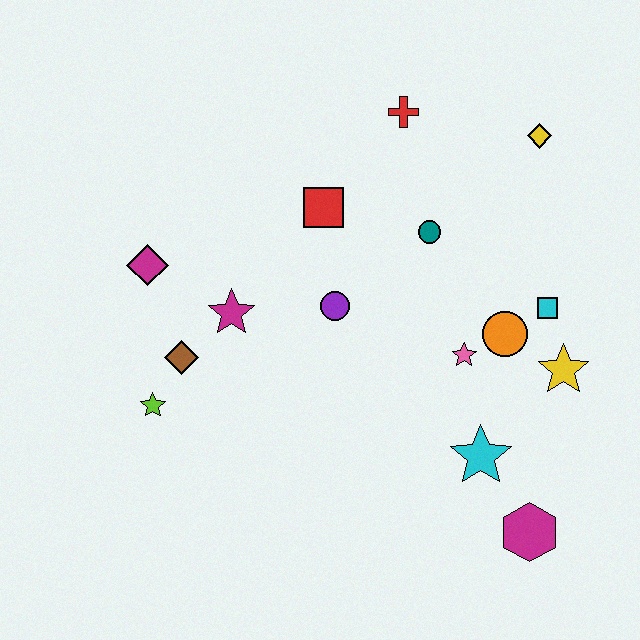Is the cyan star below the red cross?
Yes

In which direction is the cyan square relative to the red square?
The cyan square is to the right of the red square.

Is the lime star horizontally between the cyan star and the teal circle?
No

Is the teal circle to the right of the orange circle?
No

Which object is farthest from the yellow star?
The magenta diamond is farthest from the yellow star.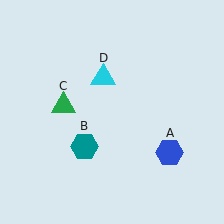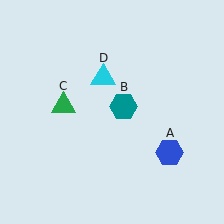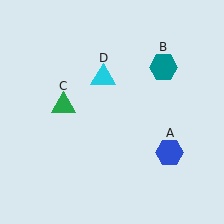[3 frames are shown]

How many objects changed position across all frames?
1 object changed position: teal hexagon (object B).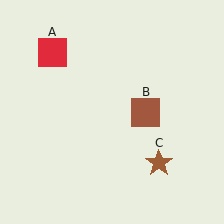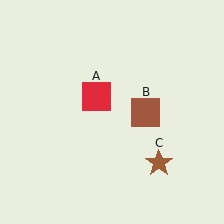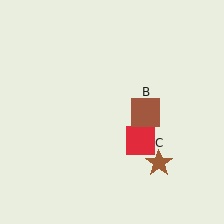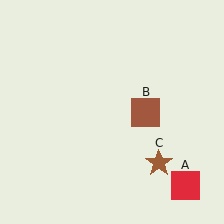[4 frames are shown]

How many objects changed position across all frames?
1 object changed position: red square (object A).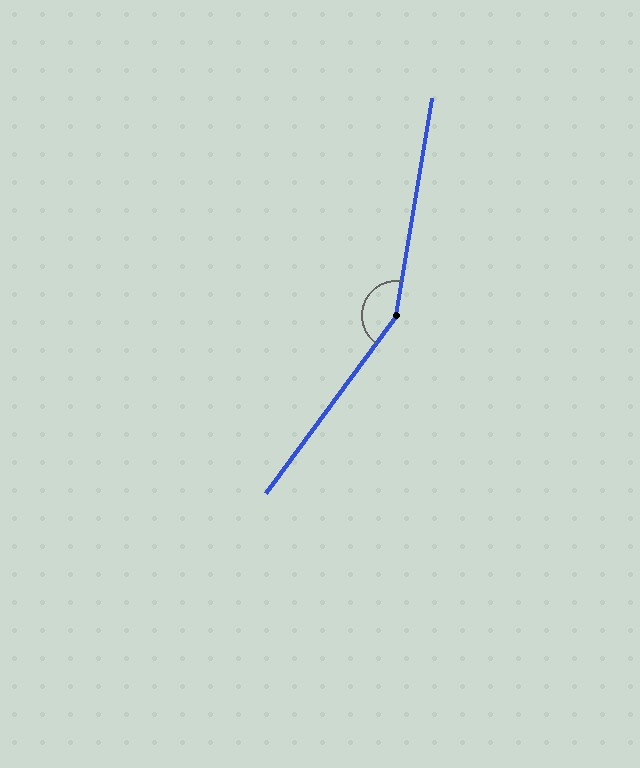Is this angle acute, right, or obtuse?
It is obtuse.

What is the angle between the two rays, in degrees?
Approximately 153 degrees.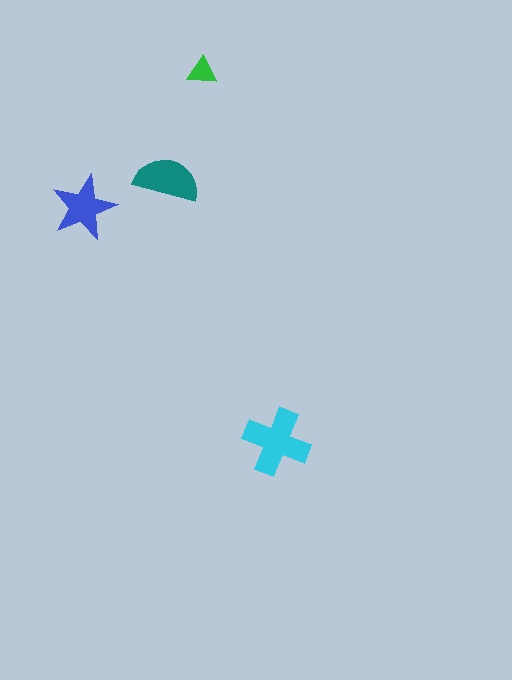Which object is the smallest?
The green triangle.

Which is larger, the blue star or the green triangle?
The blue star.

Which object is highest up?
The green triangle is topmost.